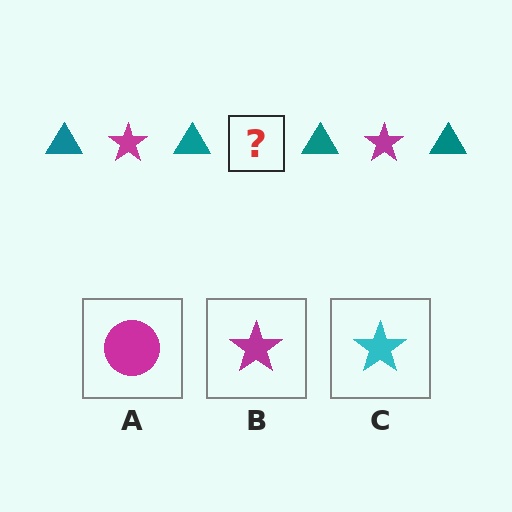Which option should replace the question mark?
Option B.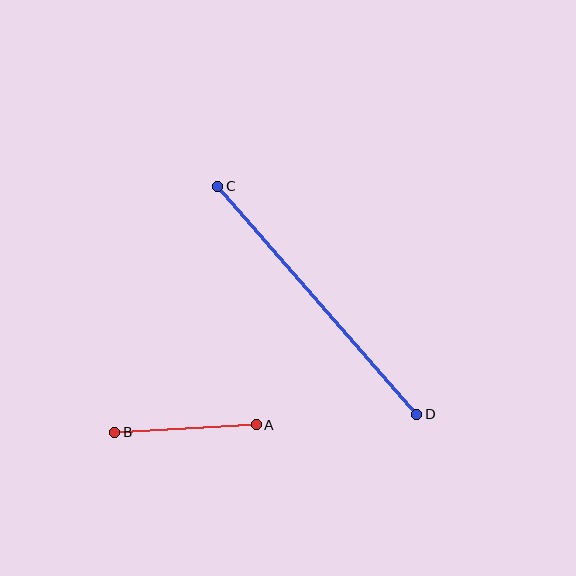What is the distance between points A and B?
The distance is approximately 142 pixels.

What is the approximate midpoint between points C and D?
The midpoint is at approximately (317, 300) pixels.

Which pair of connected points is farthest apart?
Points C and D are farthest apart.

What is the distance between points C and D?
The distance is approximately 303 pixels.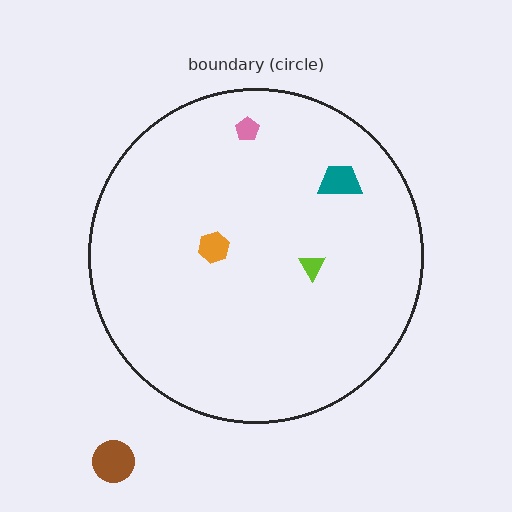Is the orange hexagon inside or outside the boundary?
Inside.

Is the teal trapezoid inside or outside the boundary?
Inside.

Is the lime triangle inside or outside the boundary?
Inside.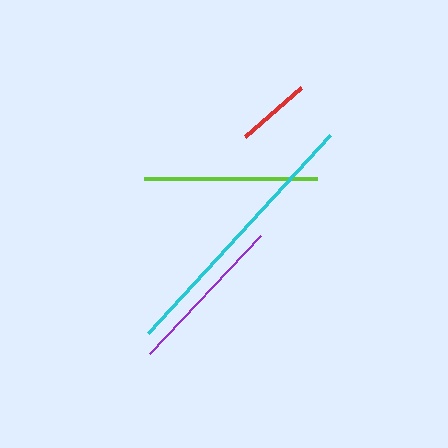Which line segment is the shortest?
The red line is the shortest at approximately 75 pixels.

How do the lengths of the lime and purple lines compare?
The lime and purple lines are approximately the same length.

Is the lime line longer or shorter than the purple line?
The lime line is longer than the purple line.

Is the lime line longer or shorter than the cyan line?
The cyan line is longer than the lime line.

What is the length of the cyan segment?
The cyan segment is approximately 269 pixels long.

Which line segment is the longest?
The cyan line is the longest at approximately 269 pixels.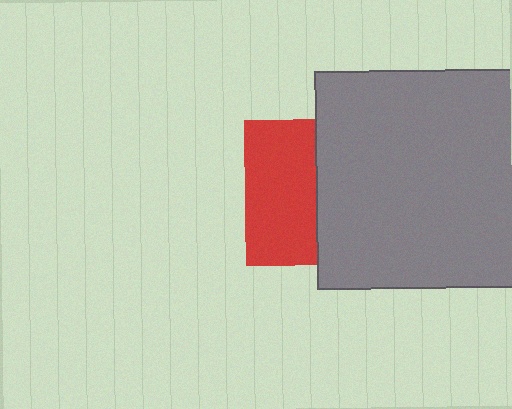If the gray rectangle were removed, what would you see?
You would see the complete red square.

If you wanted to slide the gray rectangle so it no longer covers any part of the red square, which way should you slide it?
Slide it right — that is the most direct way to separate the two shapes.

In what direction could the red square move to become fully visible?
The red square could move left. That would shift it out from behind the gray rectangle entirely.